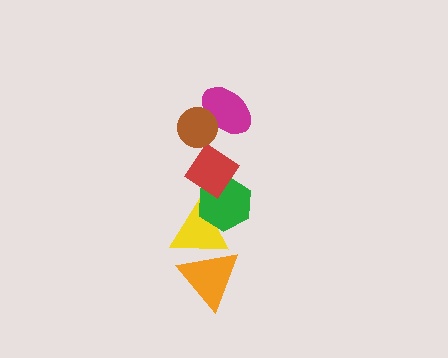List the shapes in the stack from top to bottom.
From top to bottom: the brown circle, the magenta ellipse, the red diamond, the green hexagon, the yellow triangle, the orange triangle.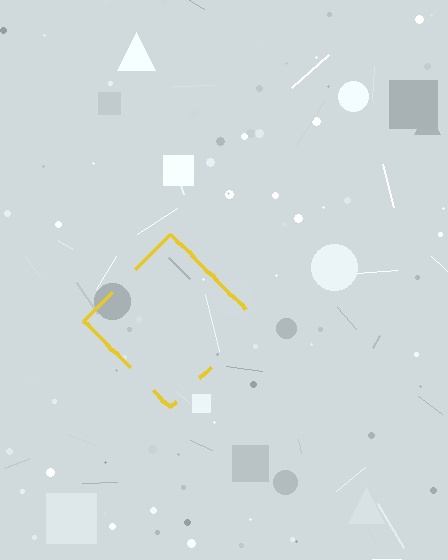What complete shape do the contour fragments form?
The contour fragments form a diamond.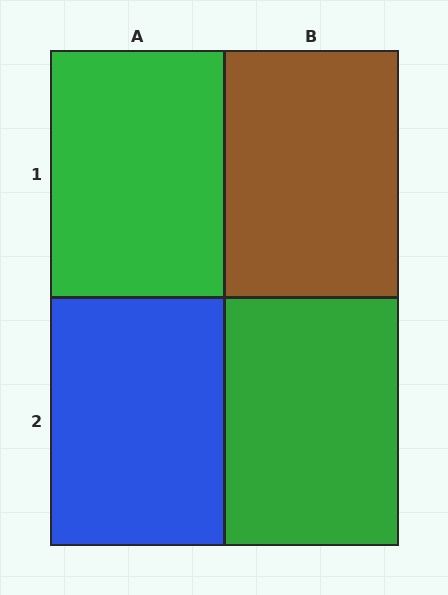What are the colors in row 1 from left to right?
Green, brown.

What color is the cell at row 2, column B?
Green.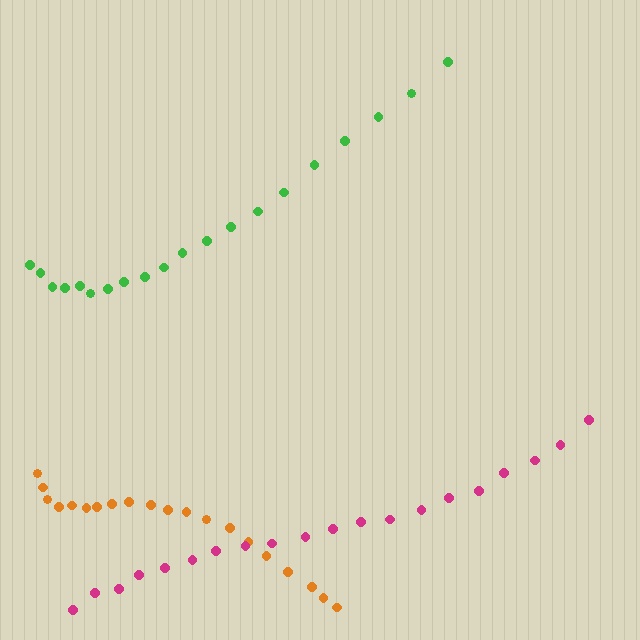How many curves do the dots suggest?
There are 3 distinct paths.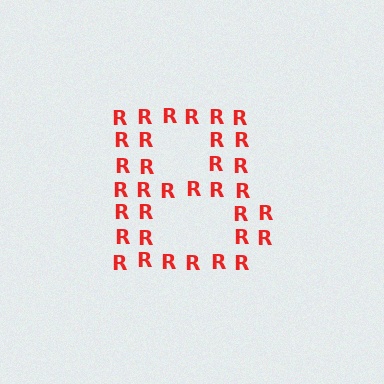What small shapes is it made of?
It is made of small letter R's.